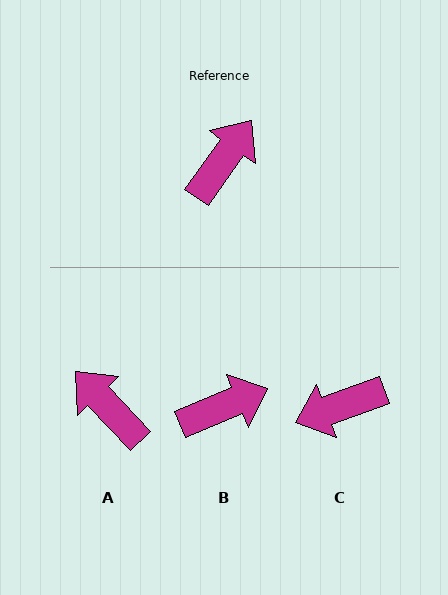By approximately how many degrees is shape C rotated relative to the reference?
Approximately 145 degrees counter-clockwise.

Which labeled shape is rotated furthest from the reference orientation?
C, about 145 degrees away.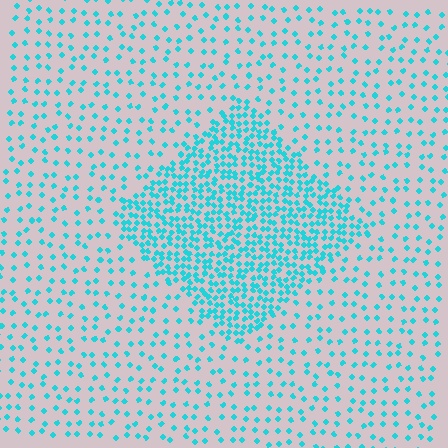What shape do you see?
I see a diamond.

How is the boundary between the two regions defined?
The boundary is defined by a change in element density (approximately 2.8x ratio). All elements are the same color, size, and shape.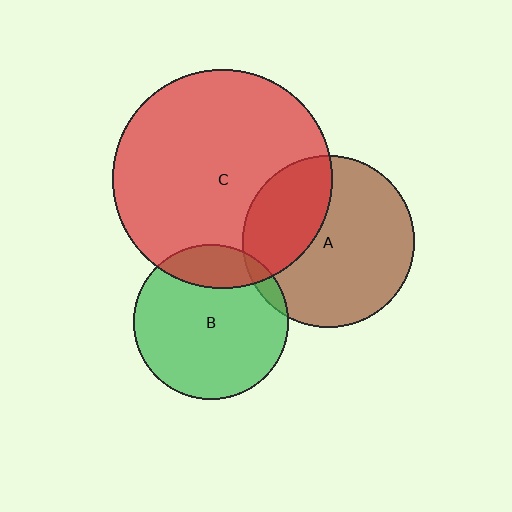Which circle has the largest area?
Circle C (red).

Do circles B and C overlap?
Yes.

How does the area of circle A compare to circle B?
Approximately 1.2 times.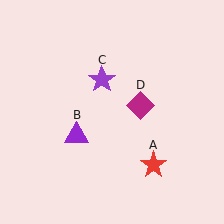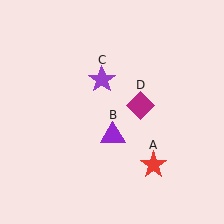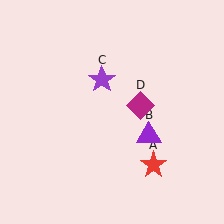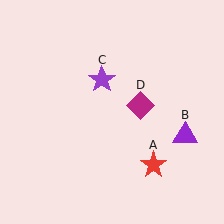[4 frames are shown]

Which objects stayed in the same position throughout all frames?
Red star (object A) and purple star (object C) and magenta diamond (object D) remained stationary.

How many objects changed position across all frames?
1 object changed position: purple triangle (object B).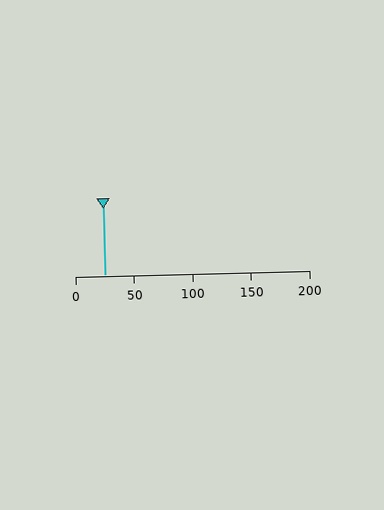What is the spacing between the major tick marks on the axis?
The major ticks are spaced 50 apart.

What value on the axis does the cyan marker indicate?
The marker indicates approximately 25.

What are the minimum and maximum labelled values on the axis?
The axis runs from 0 to 200.